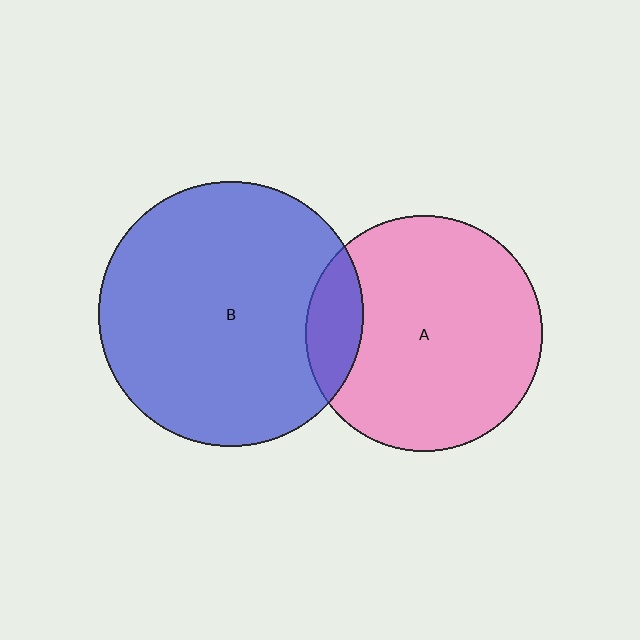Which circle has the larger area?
Circle B (blue).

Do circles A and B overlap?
Yes.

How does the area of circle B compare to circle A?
Approximately 1.3 times.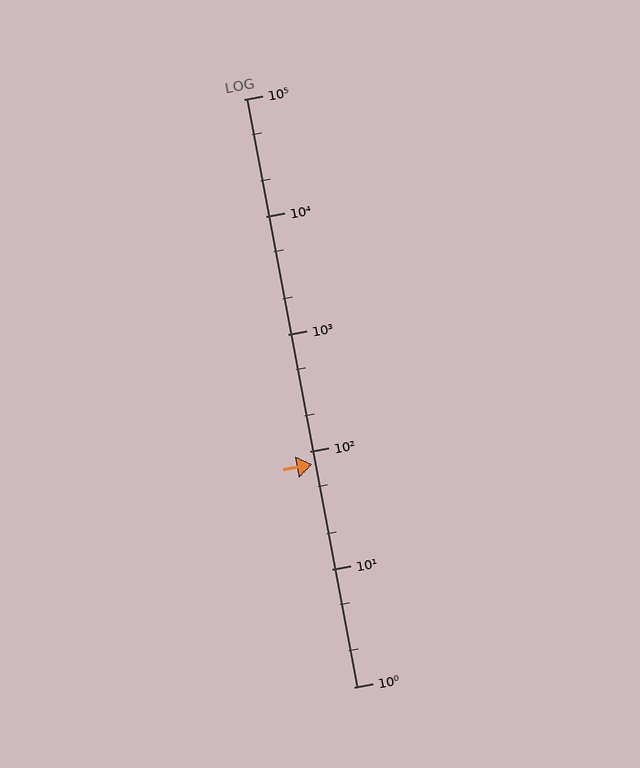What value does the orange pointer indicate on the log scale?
The pointer indicates approximately 78.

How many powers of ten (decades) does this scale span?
The scale spans 5 decades, from 1 to 100000.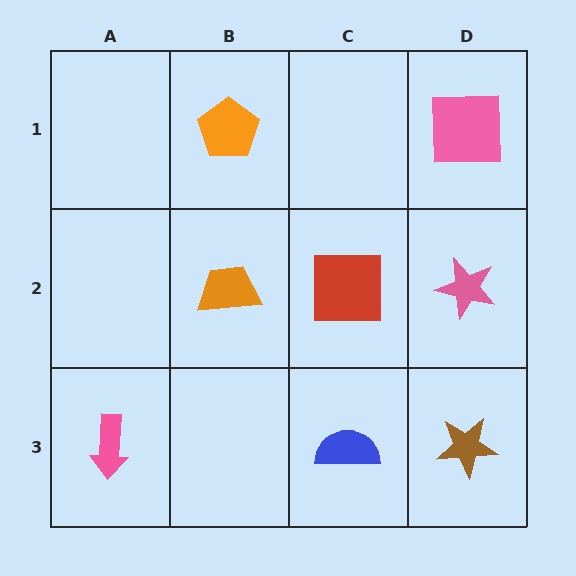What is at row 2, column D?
A pink star.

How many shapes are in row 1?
2 shapes.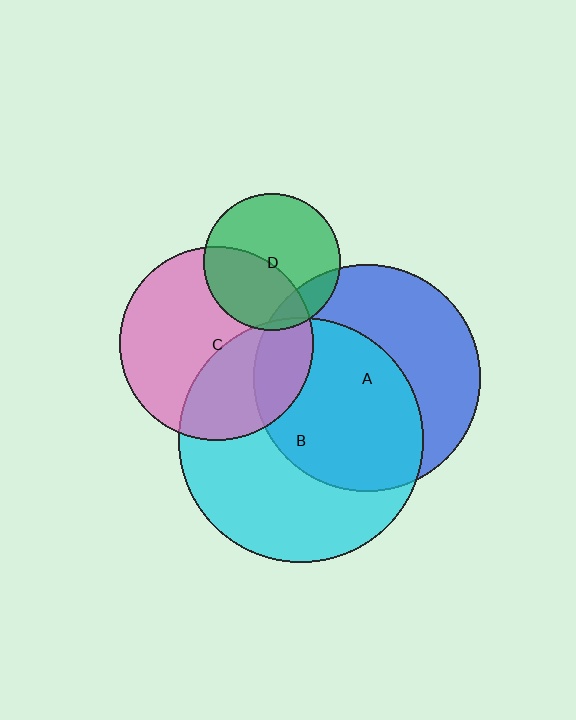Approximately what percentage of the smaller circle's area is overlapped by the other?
Approximately 40%.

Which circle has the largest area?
Circle B (cyan).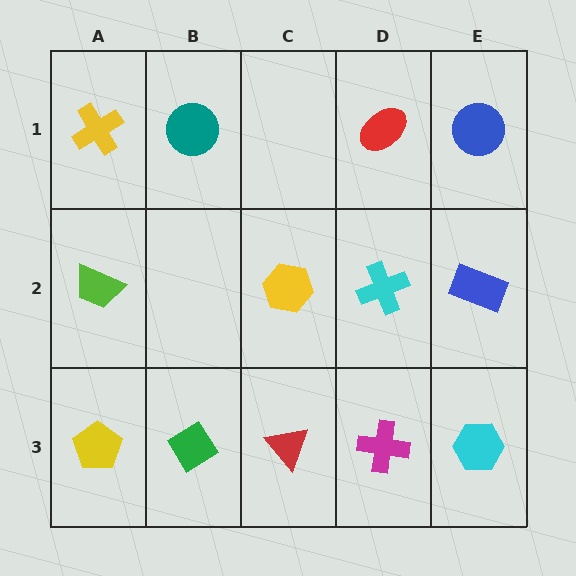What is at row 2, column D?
A cyan cross.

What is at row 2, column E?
A blue rectangle.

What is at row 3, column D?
A magenta cross.